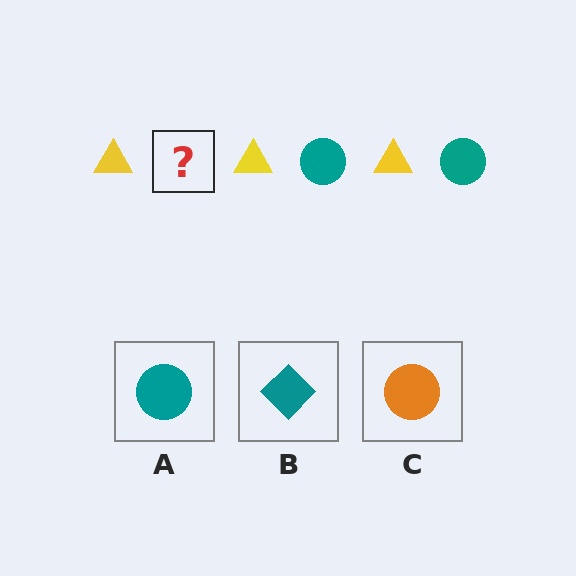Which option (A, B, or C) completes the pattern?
A.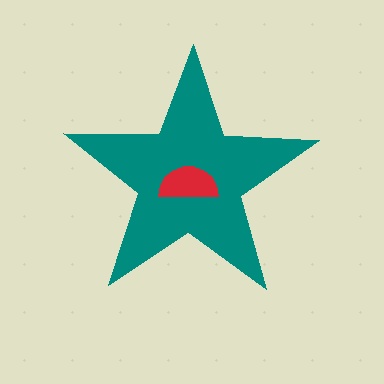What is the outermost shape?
The teal star.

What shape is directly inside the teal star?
The red semicircle.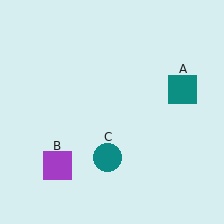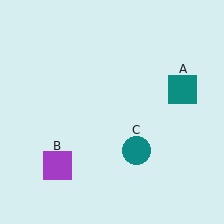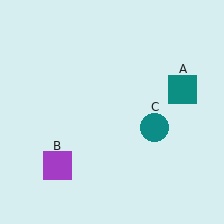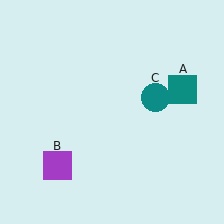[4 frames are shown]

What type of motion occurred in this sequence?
The teal circle (object C) rotated counterclockwise around the center of the scene.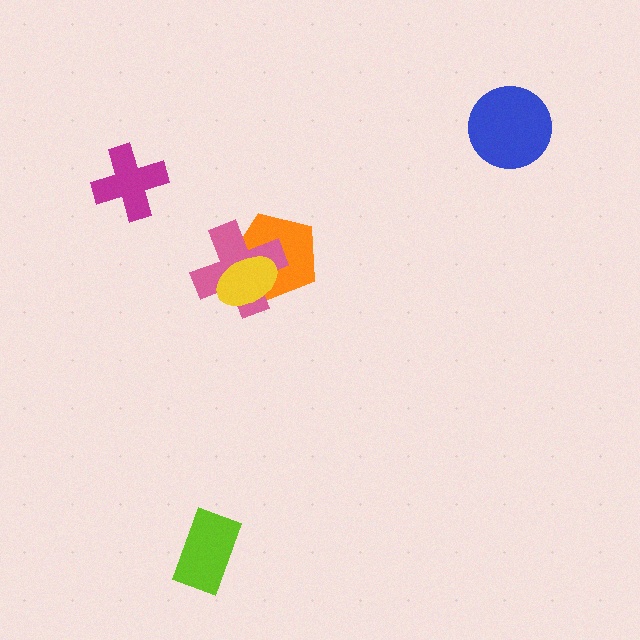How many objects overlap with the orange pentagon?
2 objects overlap with the orange pentagon.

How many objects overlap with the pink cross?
2 objects overlap with the pink cross.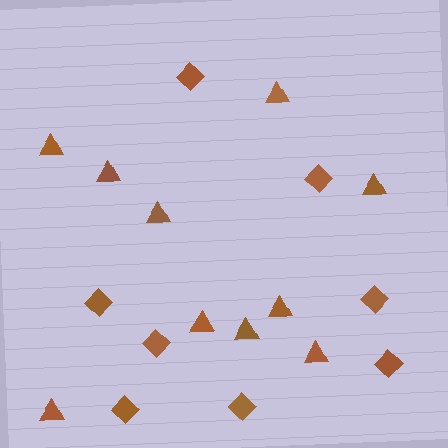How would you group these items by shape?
There are 2 groups: one group of diamonds (8) and one group of triangles (10).